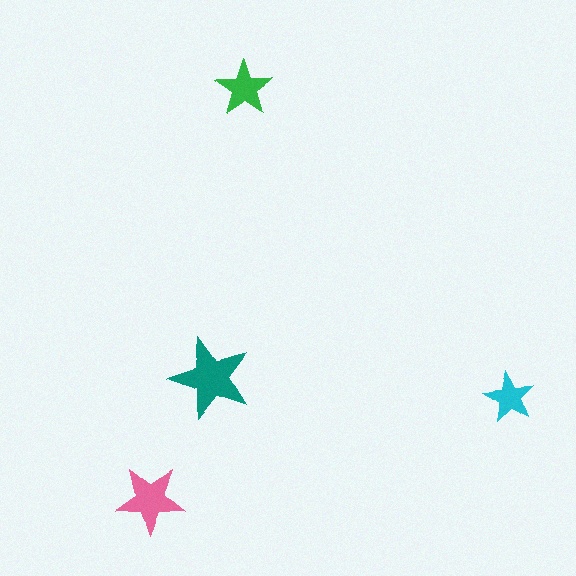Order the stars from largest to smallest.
the teal one, the pink one, the green one, the cyan one.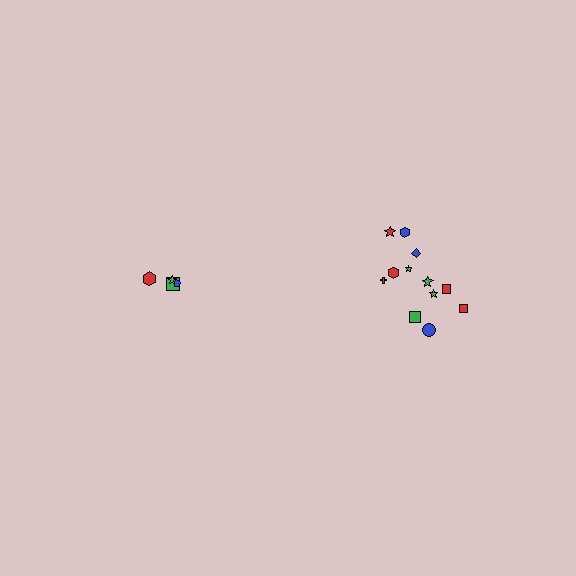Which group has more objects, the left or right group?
The right group.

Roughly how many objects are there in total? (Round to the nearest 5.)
Roughly 15 objects in total.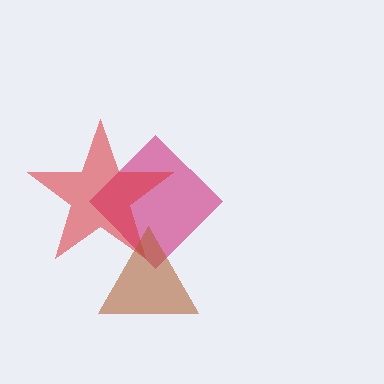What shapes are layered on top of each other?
The layered shapes are: a magenta diamond, a red star, a brown triangle.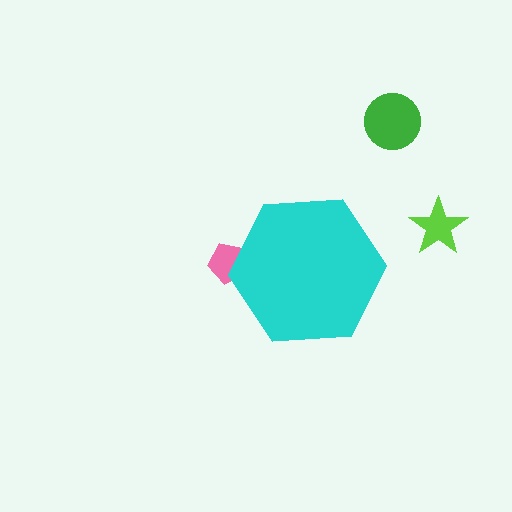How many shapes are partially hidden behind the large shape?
1 shape is partially hidden.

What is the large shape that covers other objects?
A cyan hexagon.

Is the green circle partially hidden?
No, the green circle is fully visible.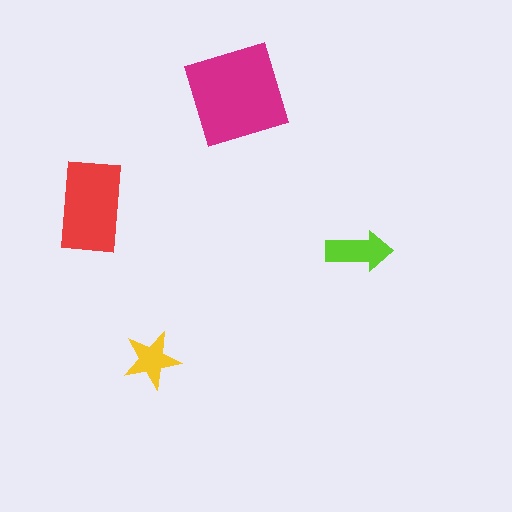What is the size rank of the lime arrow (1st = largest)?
3rd.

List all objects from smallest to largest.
The yellow star, the lime arrow, the red rectangle, the magenta square.